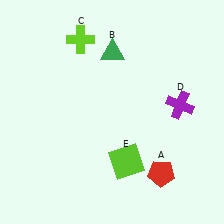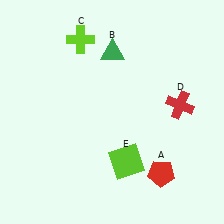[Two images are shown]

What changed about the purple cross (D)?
In Image 1, D is purple. In Image 2, it changed to red.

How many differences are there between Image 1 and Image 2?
There is 1 difference between the two images.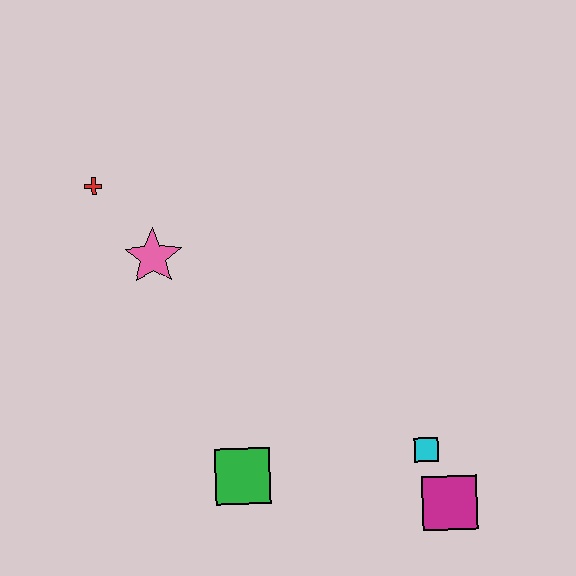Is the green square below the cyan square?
Yes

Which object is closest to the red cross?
The pink star is closest to the red cross.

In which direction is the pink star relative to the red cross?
The pink star is below the red cross.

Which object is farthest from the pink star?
The magenta square is farthest from the pink star.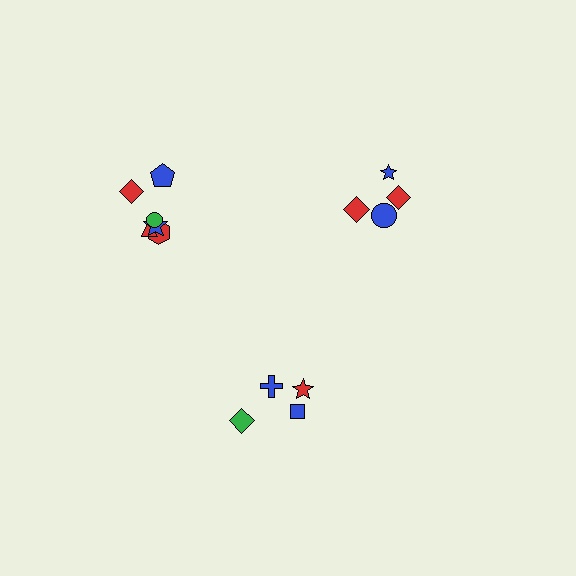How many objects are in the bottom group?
There are 4 objects.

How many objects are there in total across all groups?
There are 14 objects.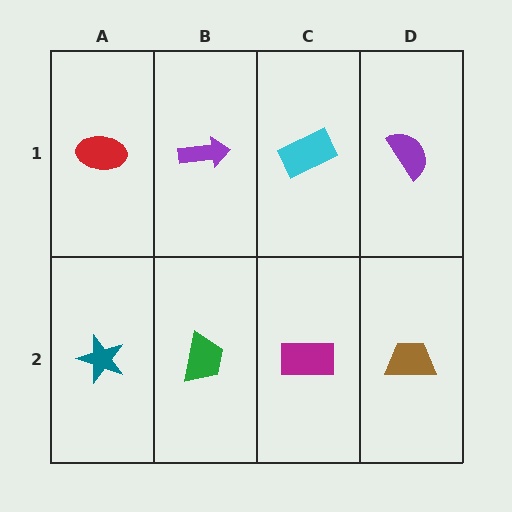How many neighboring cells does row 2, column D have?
2.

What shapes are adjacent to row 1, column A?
A teal star (row 2, column A), a purple arrow (row 1, column B).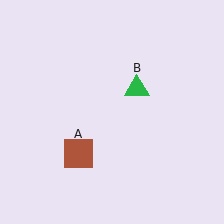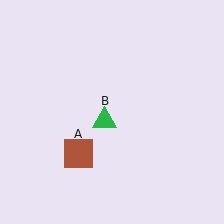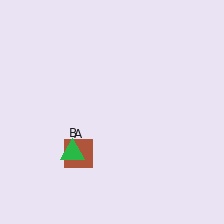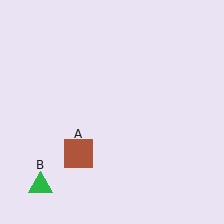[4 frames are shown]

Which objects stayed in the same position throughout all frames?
Brown square (object A) remained stationary.